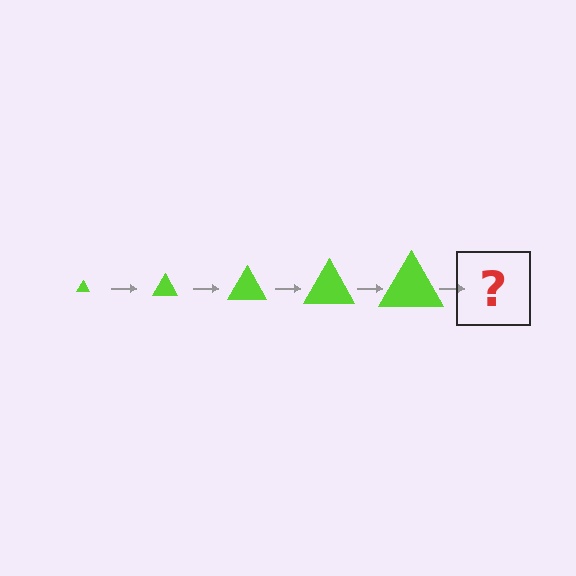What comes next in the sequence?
The next element should be a lime triangle, larger than the previous one.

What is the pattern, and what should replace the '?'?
The pattern is that the triangle gets progressively larger each step. The '?' should be a lime triangle, larger than the previous one.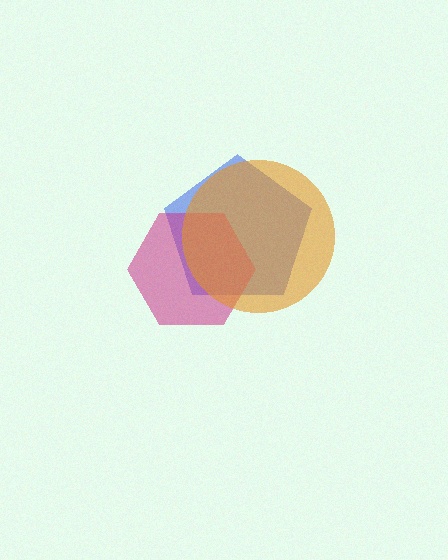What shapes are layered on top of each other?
The layered shapes are: a blue pentagon, a magenta hexagon, an orange circle.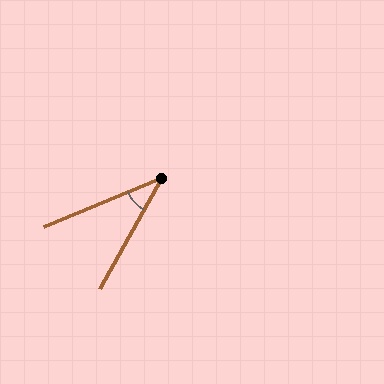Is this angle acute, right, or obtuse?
It is acute.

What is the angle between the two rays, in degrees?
Approximately 38 degrees.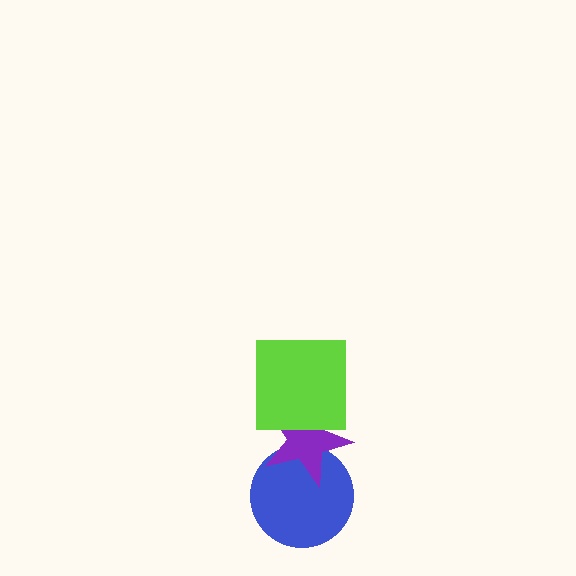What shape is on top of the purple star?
The lime square is on top of the purple star.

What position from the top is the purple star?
The purple star is 2nd from the top.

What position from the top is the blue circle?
The blue circle is 3rd from the top.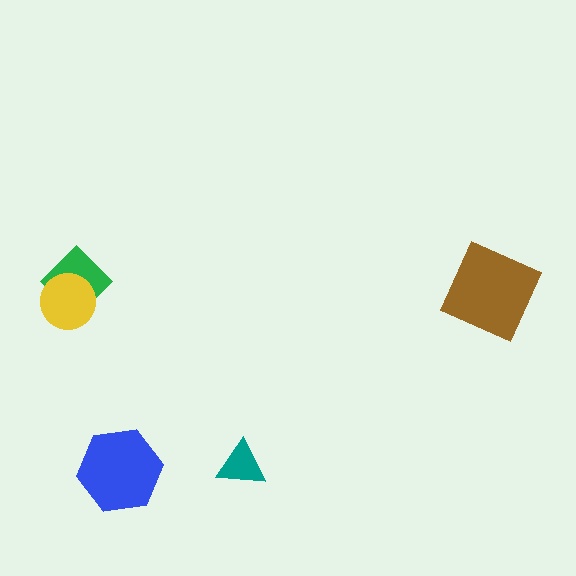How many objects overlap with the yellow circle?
1 object overlaps with the yellow circle.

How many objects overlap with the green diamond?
1 object overlaps with the green diamond.